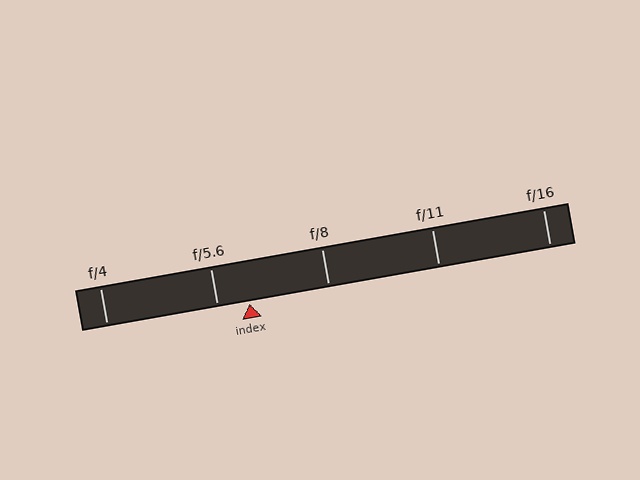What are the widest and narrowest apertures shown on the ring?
The widest aperture shown is f/4 and the narrowest is f/16.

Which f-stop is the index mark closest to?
The index mark is closest to f/5.6.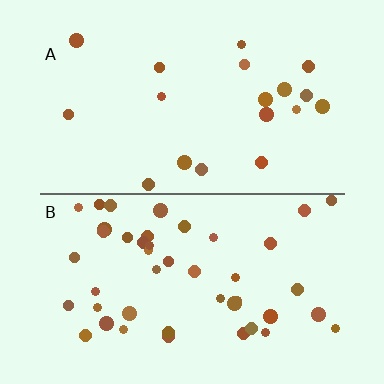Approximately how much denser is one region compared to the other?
Approximately 2.3× — region B over region A.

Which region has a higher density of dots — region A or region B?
B (the bottom).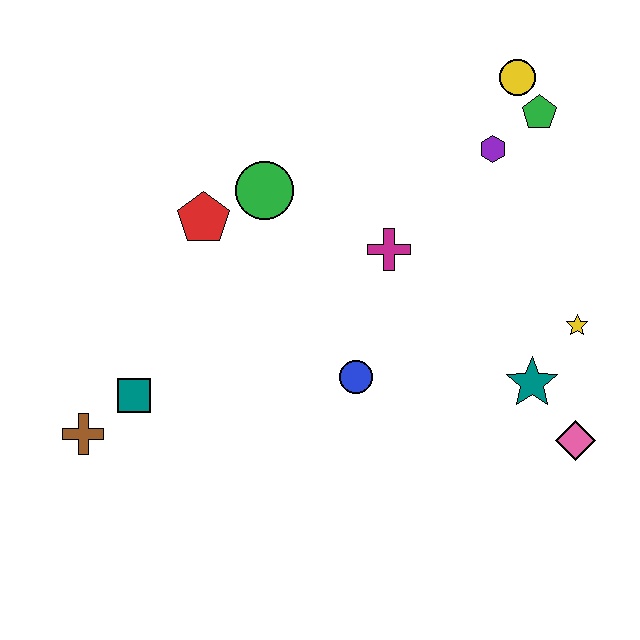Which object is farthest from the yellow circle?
The brown cross is farthest from the yellow circle.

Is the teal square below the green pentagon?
Yes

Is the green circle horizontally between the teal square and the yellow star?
Yes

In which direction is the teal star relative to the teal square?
The teal star is to the right of the teal square.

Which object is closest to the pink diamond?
The teal star is closest to the pink diamond.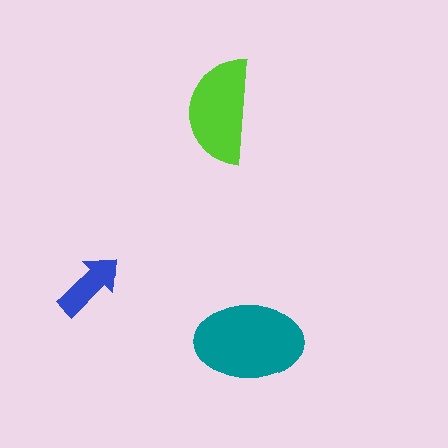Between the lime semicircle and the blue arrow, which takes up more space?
The lime semicircle.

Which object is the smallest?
The blue arrow.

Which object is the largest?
The teal ellipse.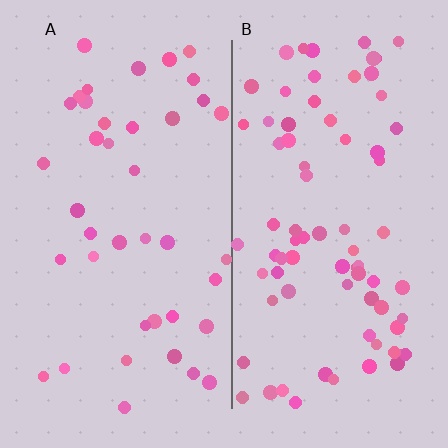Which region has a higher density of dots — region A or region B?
B (the right).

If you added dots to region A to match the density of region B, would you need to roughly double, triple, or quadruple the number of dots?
Approximately double.